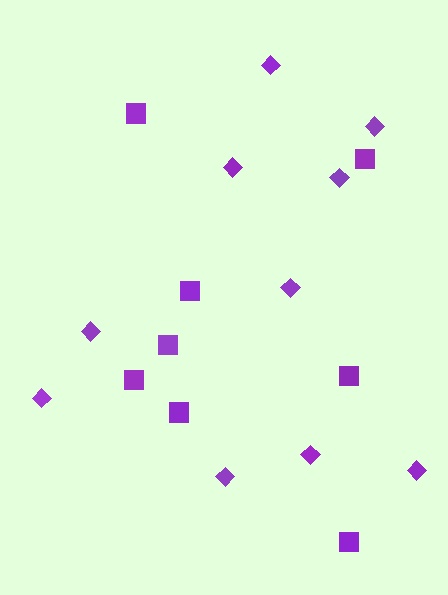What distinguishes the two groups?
There are 2 groups: one group of diamonds (10) and one group of squares (8).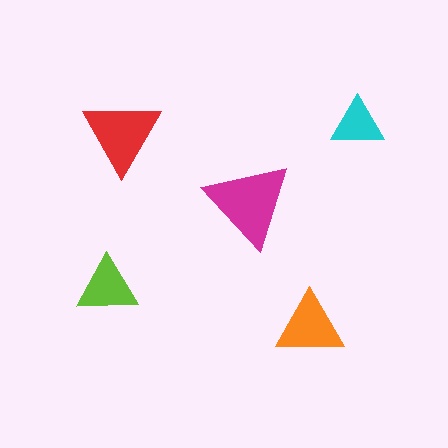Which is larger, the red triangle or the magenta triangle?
The magenta one.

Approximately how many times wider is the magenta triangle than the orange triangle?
About 1.5 times wider.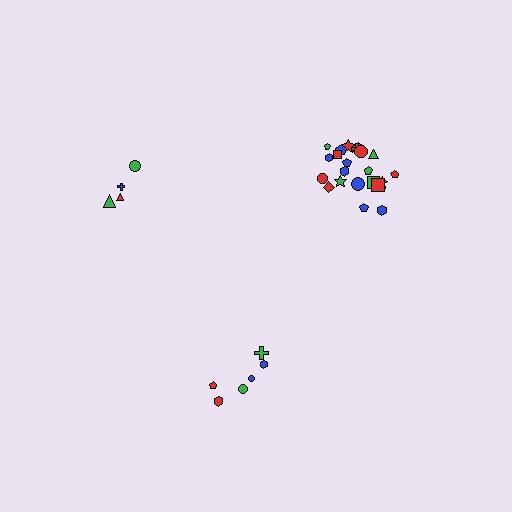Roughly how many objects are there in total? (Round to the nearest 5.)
Roughly 30 objects in total.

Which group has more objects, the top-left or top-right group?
The top-right group.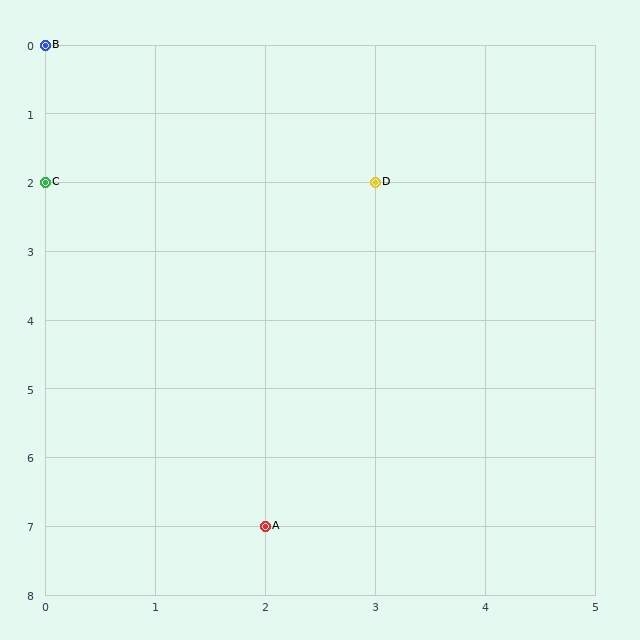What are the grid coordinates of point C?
Point C is at grid coordinates (0, 2).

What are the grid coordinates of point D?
Point D is at grid coordinates (3, 2).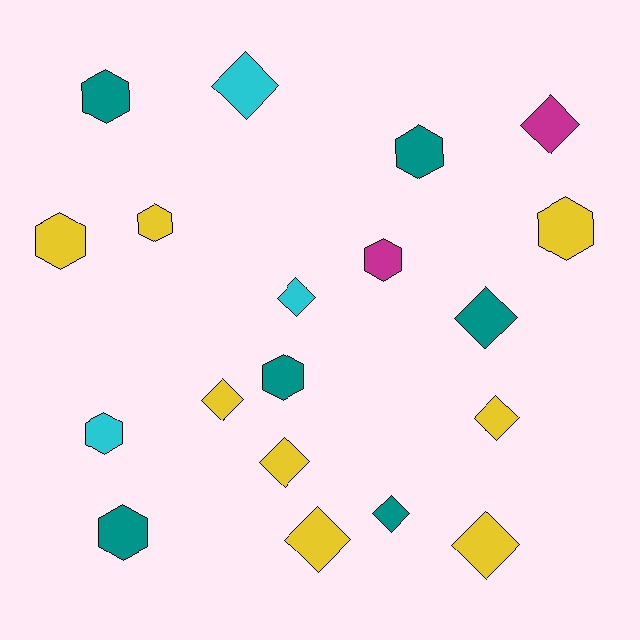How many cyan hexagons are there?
There is 1 cyan hexagon.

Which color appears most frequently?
Yellow, with 8 objects.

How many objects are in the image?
There are 19 objects.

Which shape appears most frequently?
Diamond, with 10 objects.